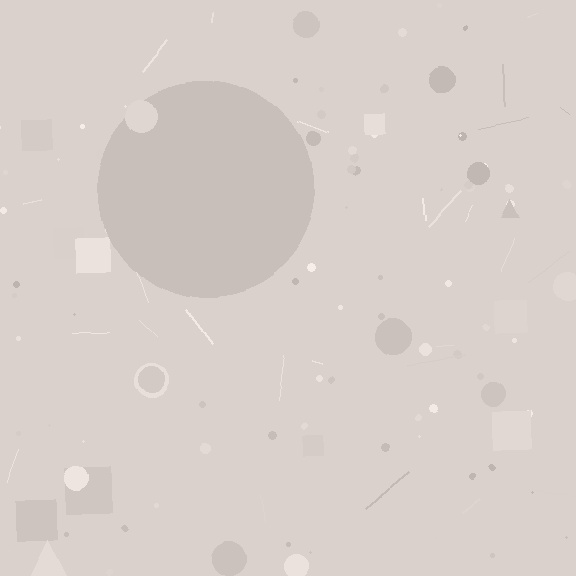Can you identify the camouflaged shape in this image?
The camouflaged shape is a circle.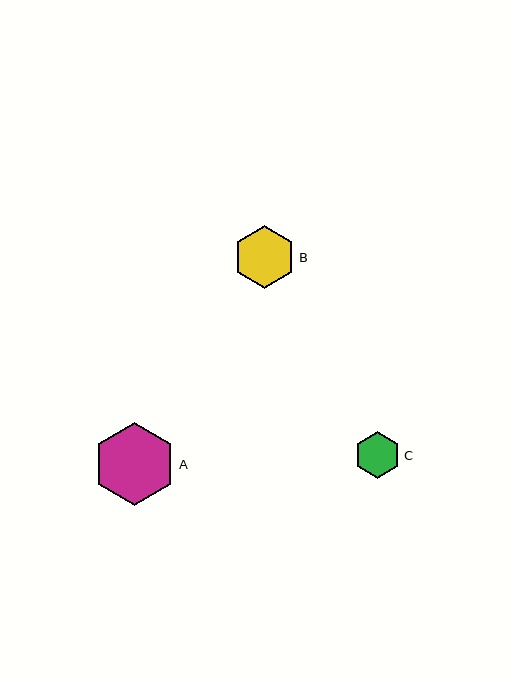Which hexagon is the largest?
Hexagon A is the largest with a size of approximately 83 pixels.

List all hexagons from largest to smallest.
From largest to smallest: A, B, C.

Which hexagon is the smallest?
Hexagon C is the smallest with a size of approximately 46 pixels.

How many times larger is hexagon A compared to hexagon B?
Hexagon A is approximately 1.3 times the size of hexagon B.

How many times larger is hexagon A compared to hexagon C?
Hexagon A is approximately 1.8 times the size of hexagon C.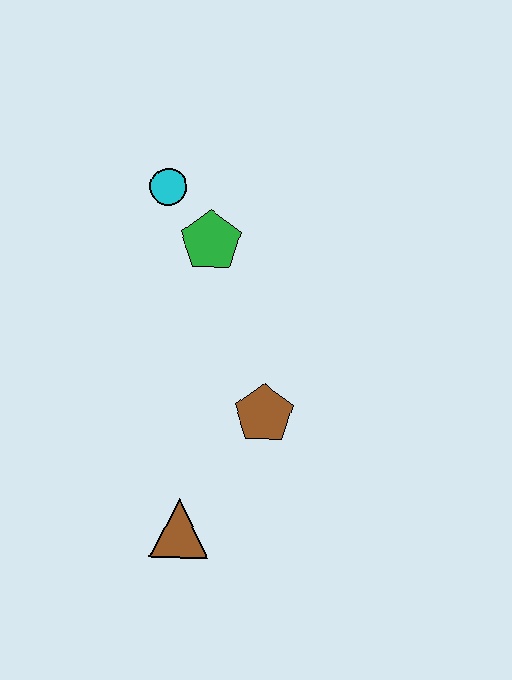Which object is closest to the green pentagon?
The cyan circle is closest to the green pentagon.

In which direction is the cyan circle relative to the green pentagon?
The cyan circle is above the green pentagon.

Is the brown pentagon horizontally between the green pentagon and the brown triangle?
No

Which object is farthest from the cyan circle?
The brown triangle is farthest from the cyan circle.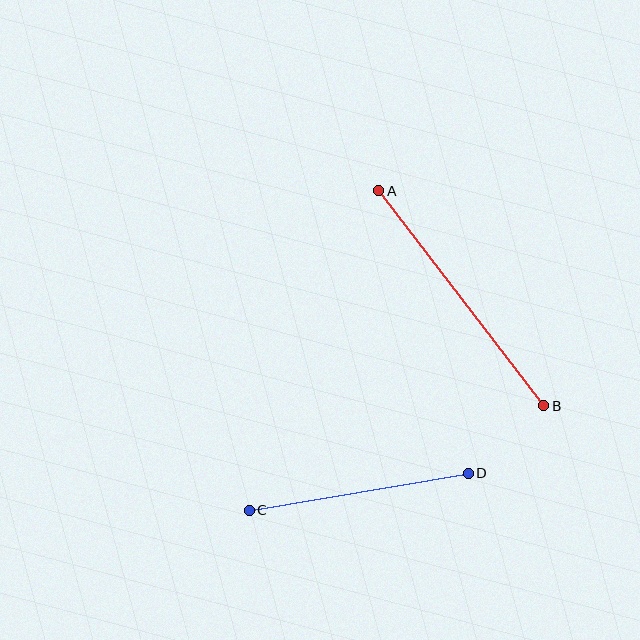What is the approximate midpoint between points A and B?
The midpoint is at approximately (461, 298) pixels.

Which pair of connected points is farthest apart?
Points A and B are farthest apart.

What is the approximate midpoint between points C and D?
The midpoint is at approximately (359, 492) pixels.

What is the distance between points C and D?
The distance is approximately 222 pixels.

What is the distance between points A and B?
The distance is approximately 271 pixels.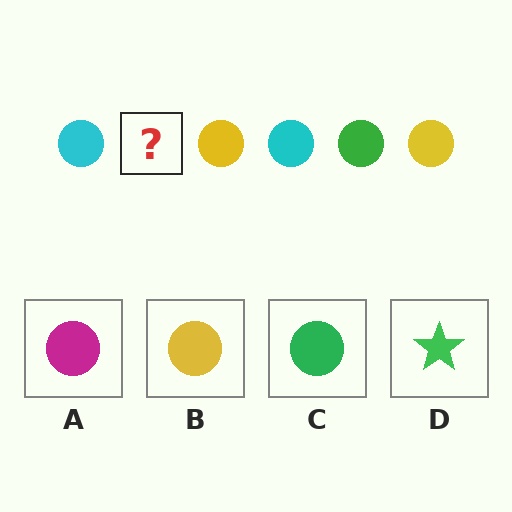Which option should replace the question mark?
Option C.